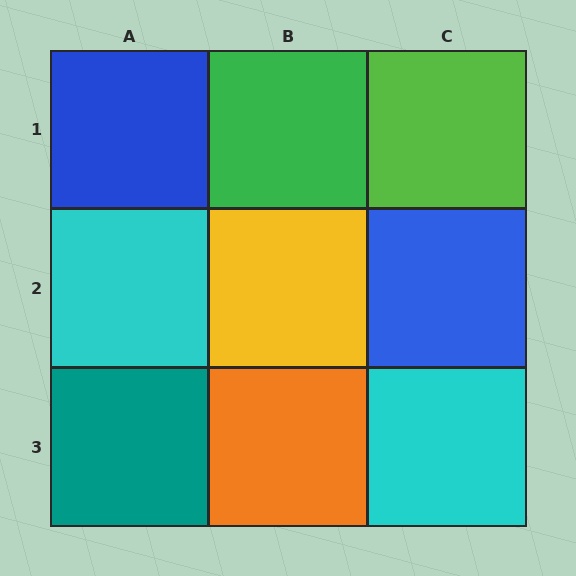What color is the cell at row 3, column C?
Cyan.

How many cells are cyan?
2 cells are cyan.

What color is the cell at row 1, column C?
Lime.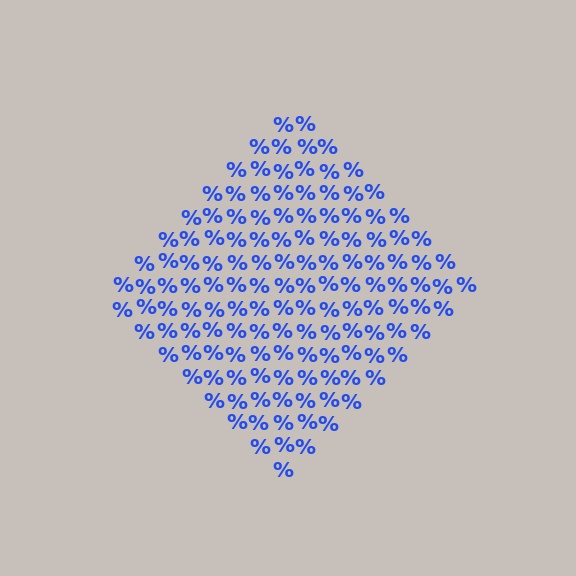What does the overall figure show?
The overall figure shows a diamond.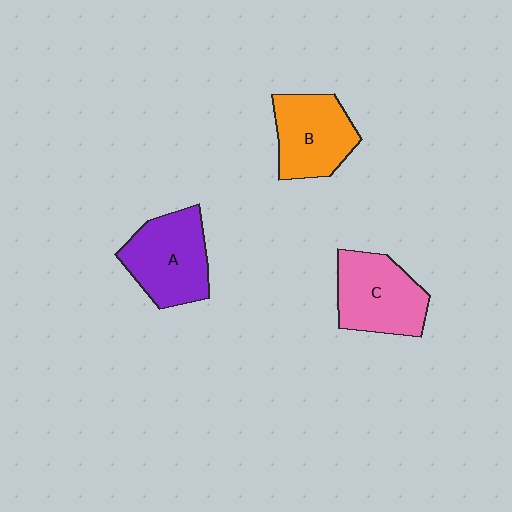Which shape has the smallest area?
Shape B (orange).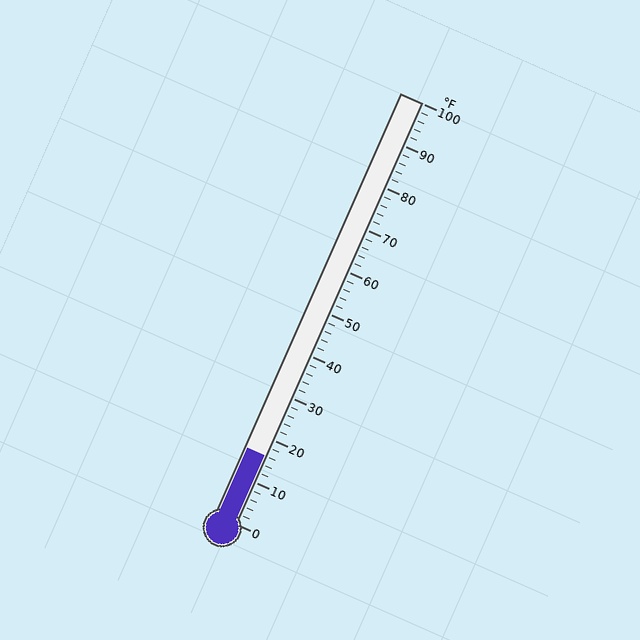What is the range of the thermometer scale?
The thermometer scale ranges from 0°F to 100°F.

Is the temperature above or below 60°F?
The temperature is below 60°F.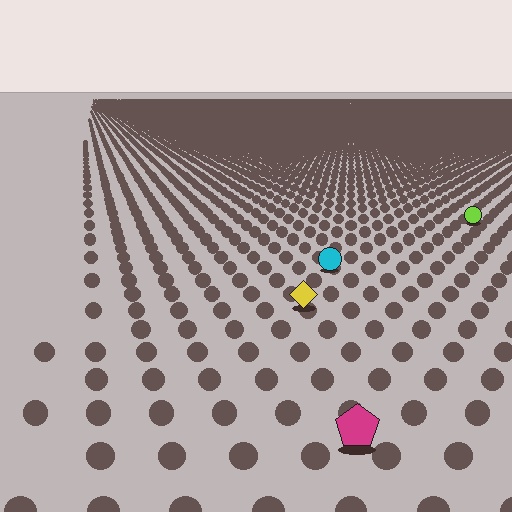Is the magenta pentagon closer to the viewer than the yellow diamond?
Yes. The magenta pentagon is closer — you can tell from the texture gradient: the ground texture is coarser near it.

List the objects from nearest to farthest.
From nearest to farthest: the magenta pentagon, the yellow diamond, the cyan circle, the lime circle.